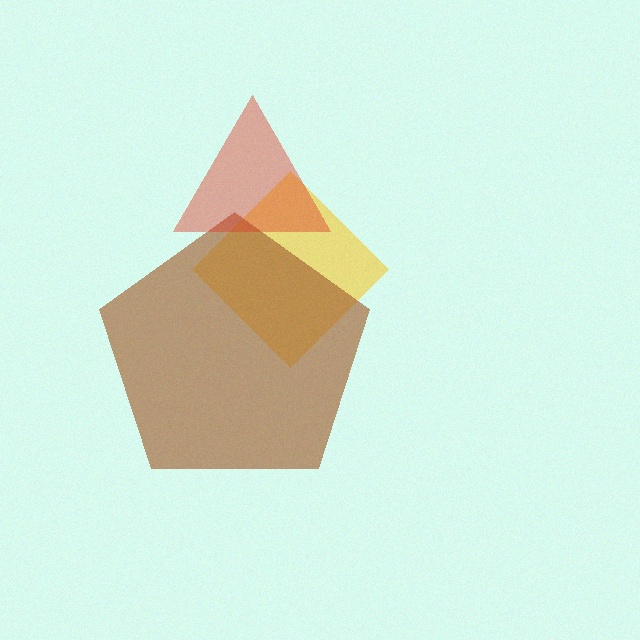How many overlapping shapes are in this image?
There are 3 overlapping shapes in the image.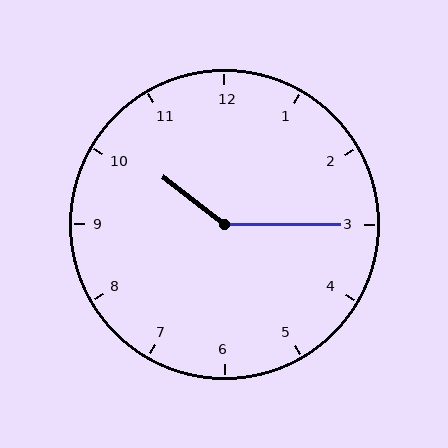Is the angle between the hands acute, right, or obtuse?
It is obtuse.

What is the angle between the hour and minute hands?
Approximately 142 degrees.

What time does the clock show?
10:15.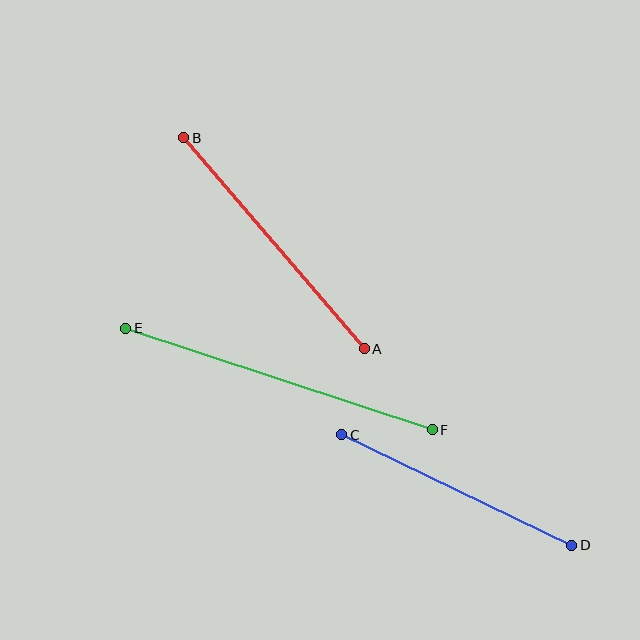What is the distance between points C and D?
The distance is approximately 255 pixels.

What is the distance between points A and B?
The distance is approximately 278 pixels.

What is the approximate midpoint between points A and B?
The midpoint is at approximately (274, 243) pixels.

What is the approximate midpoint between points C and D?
The midpoint is at approximately (457, 490) pixels.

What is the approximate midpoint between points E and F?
The midpoint is at approximately (279, 379) pixels.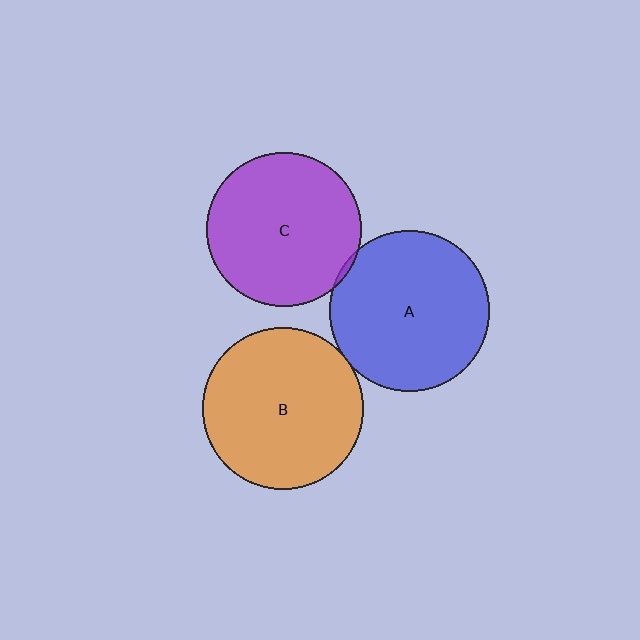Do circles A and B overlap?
Yes.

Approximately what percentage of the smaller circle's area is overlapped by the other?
Approximately 5%.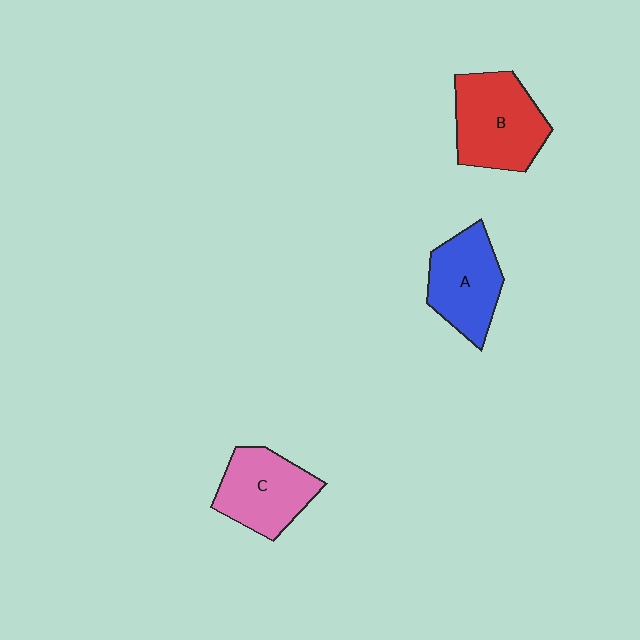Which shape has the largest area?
Shape B (red).